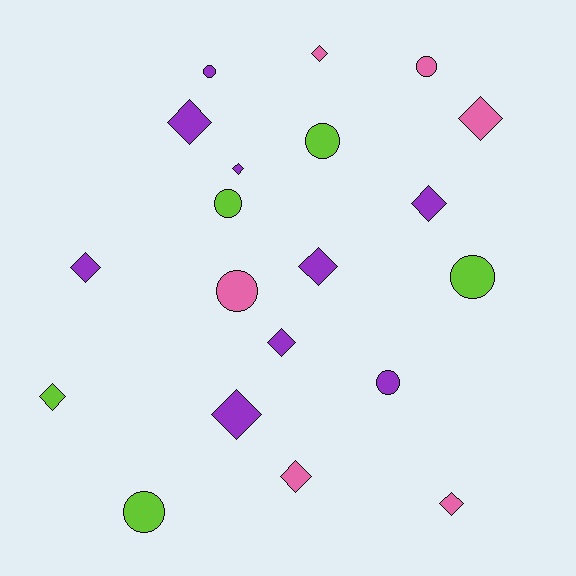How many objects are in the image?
There are 20 objects.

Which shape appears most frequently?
Diamond, with 12 objects.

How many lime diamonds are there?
There is 1 lime diamond.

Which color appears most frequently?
Purple, with 9 objects.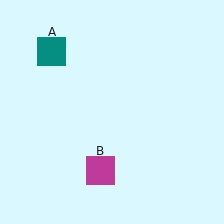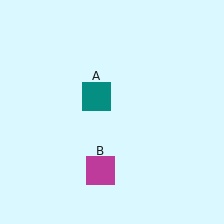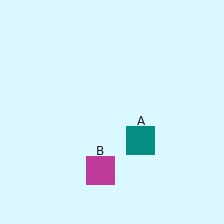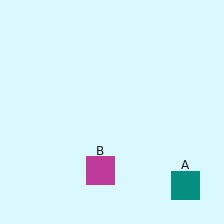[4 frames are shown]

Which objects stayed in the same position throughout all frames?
Magenta square (object B) remained stationary.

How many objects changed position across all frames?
1 object changed position: teal square (object A).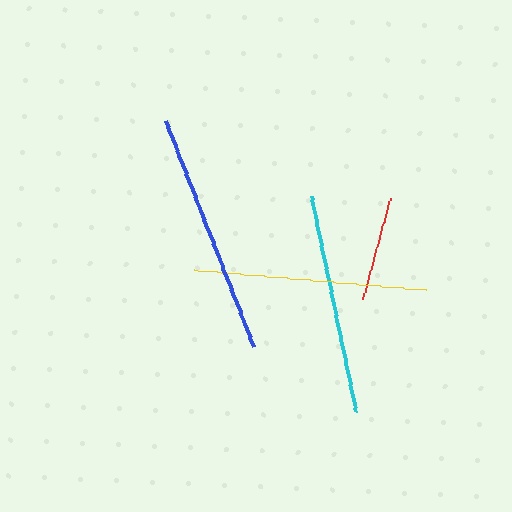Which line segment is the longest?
The blue line is the longest at approximately 242 pixels.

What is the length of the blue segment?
The blue segment is approximately 242 pixels long.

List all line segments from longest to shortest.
From longest to shortest: blue, yellow, cyan, red.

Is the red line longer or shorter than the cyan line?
The cyan line is longer than the red line.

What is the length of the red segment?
The red segment is approximately 104 pixels long.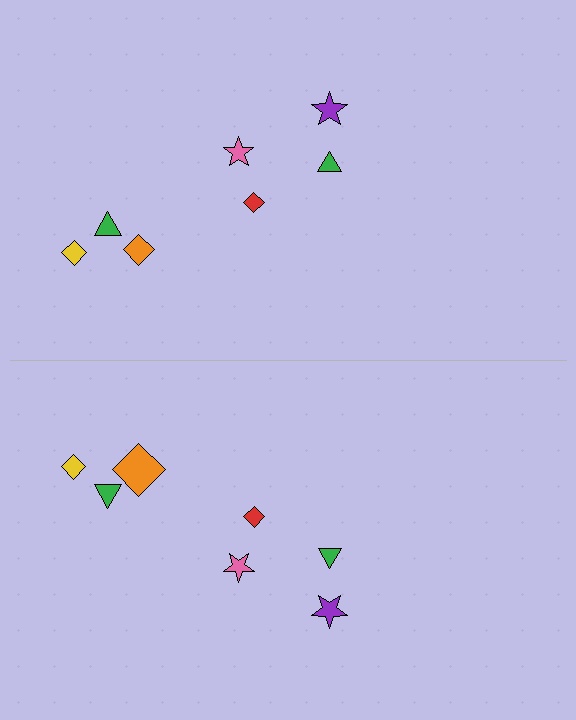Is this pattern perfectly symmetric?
No, the pattern is not perfectly symmetric. The orange diamond on the bottom side has a different size than its mirror counterpart.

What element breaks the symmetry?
The orange diamond on the bottom side has a different size than its mirror counterpart.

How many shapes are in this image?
There are 14 shapes in this image.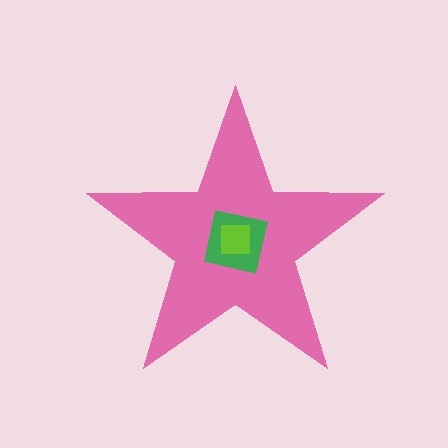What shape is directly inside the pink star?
The green square.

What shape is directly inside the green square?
The lime square.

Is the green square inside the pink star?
Yes.